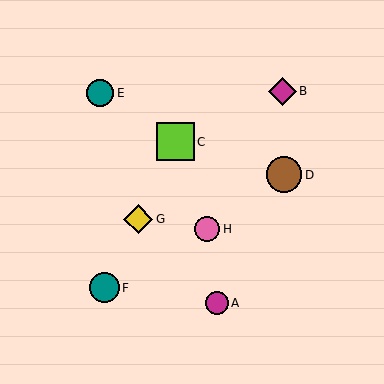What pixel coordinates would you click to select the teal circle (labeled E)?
Click at (100, 93) to select the teal circle E.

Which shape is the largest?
The lime square (labeled C) is the largest.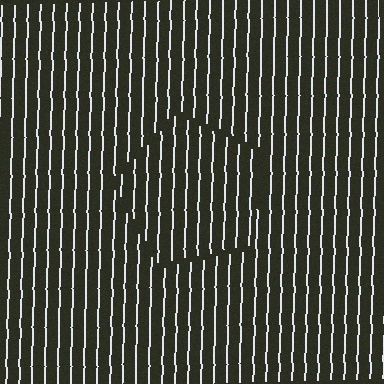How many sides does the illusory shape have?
5 sides — the line-ends trace a pentagon.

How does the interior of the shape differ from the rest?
The interior of the shape contains the same grating, shifted by half a period — the contour is defined by the phase discontinuity where line-ends from the inner and outer gratings abut.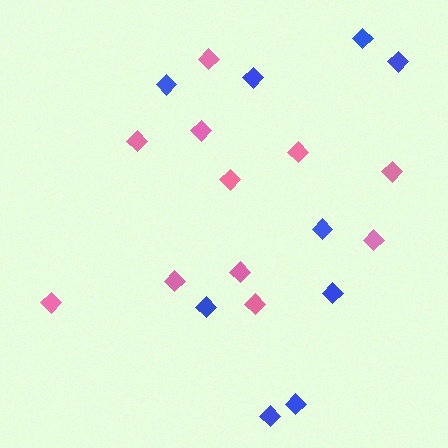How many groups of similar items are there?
There are 2 groups: one group of blue diamonds (9) and one group of pink diamonds (11).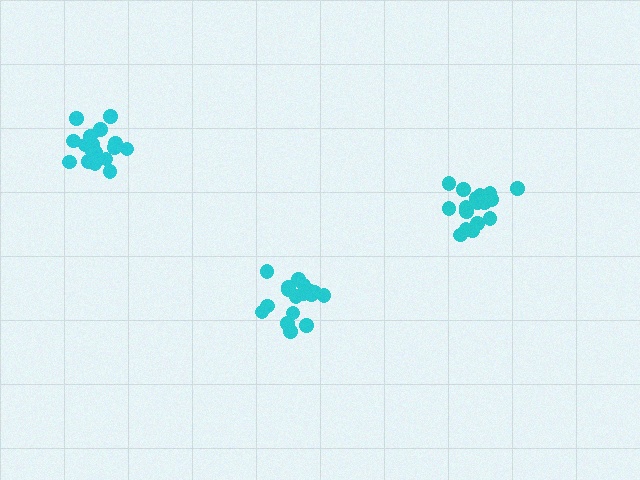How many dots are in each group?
Group 1: 17 dots, Group 2: 17 dots, Group 3: 17 dots (51 total).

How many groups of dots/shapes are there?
There are 3 groups.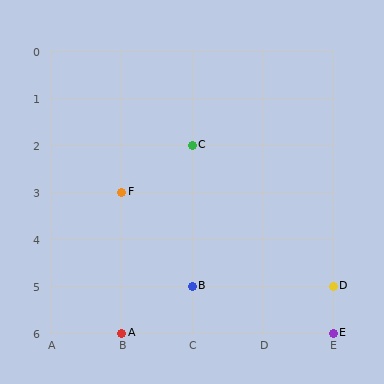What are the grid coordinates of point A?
Point A is at grid coordinates (B, 6).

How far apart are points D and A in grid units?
Points D and A are 3 columns and 1 row apart (about 3.2 grid units diagonally).